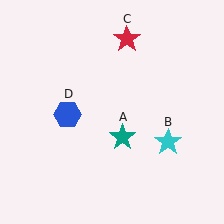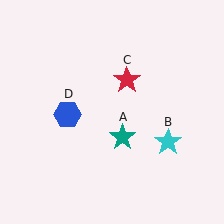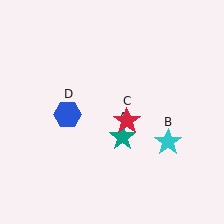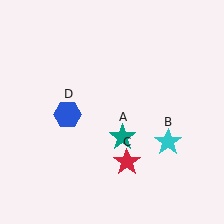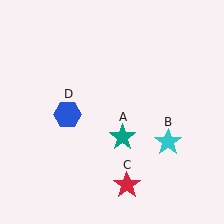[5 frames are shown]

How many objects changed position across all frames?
1 object changed position: red star (object C).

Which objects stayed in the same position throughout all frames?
Teal star (object A) and cyan star (object B) and blue hexagon (object D) remained stationary.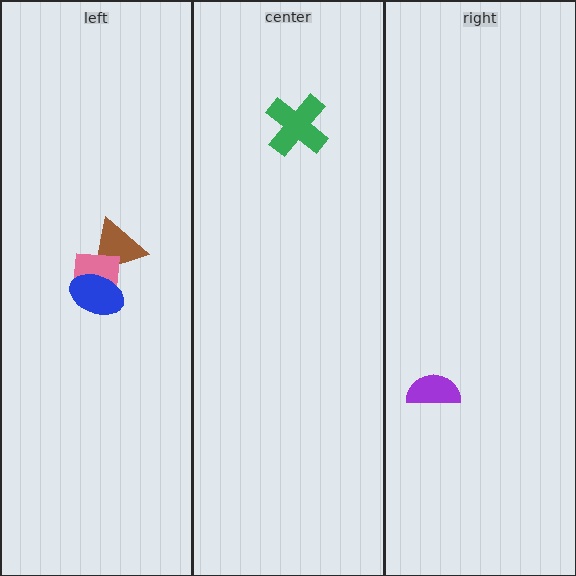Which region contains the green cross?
The center region.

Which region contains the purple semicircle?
The right region.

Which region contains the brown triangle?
The left region.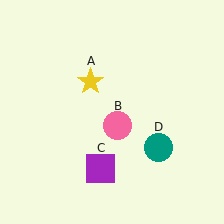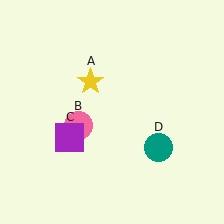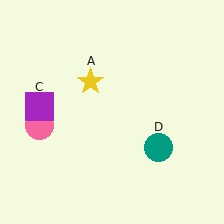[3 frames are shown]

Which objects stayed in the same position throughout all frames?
Yellow star (object A) and teal circle (object D) remained stationary.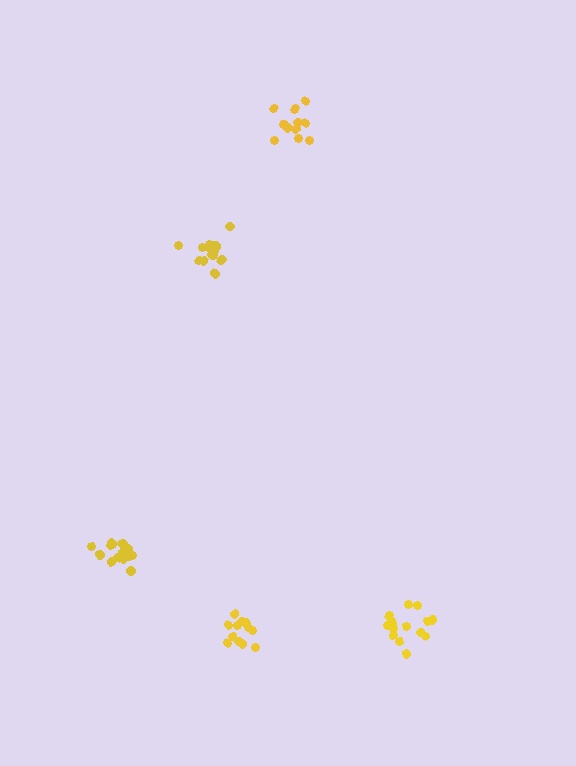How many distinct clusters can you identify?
There are 5 distinct clusters.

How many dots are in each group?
Group 1: 15 dots, Group 2: 14 dots, Group 3: 15 dots, Group 4: 13 dots, Group 5: 12 dots (69 total).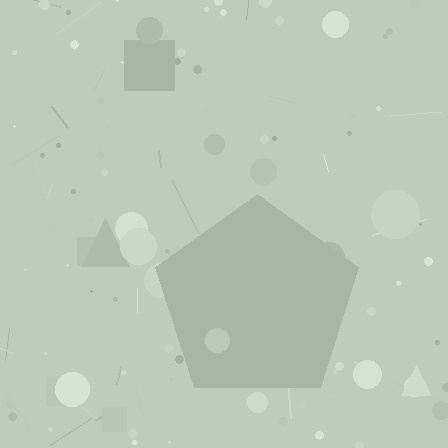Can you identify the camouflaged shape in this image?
The camouflaged shape is a pentagon.